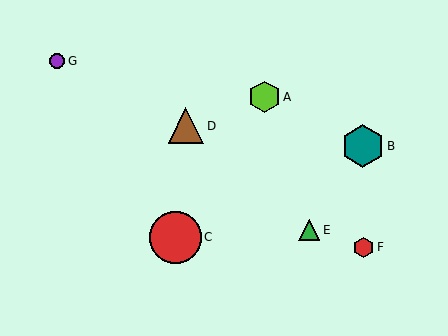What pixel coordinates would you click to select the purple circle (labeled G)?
Click at (57, 61) to select the purple circle G.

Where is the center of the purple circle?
The center of the purple circle is at (57, 61).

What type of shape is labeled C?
Shape C is a red circle.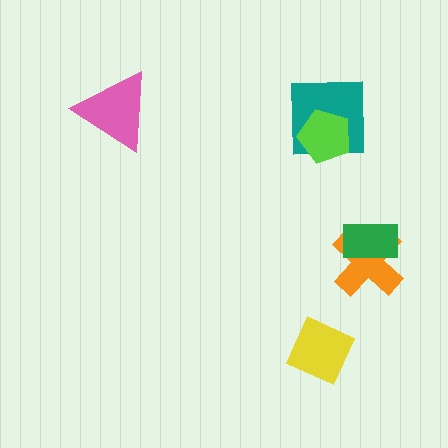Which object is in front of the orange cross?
The green rectangle is in front of the orange cross.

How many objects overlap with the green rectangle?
1 object overlaps with the green rectangle.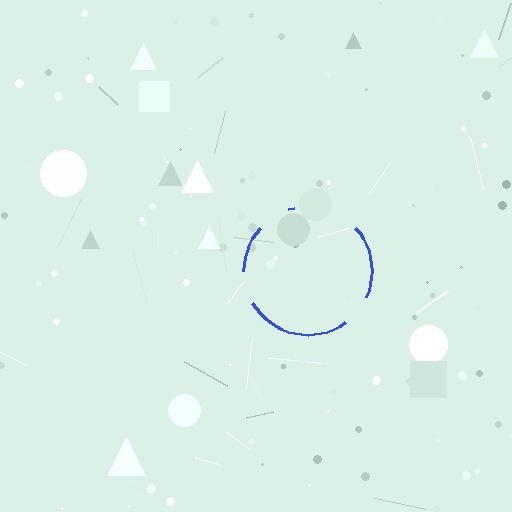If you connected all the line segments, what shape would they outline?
They would outline a circle.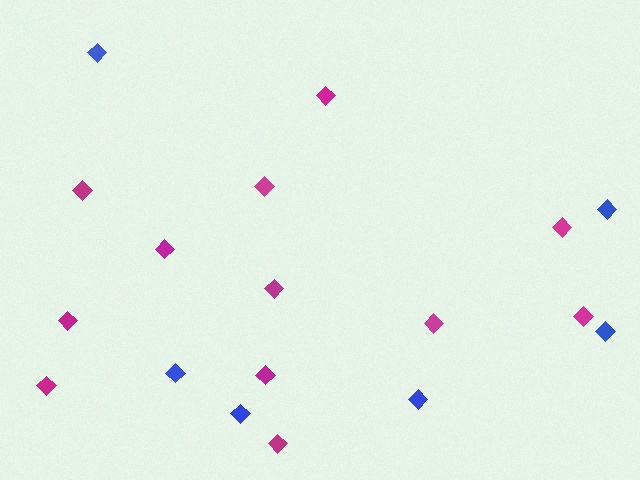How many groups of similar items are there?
There are 2 groups: one group of blue diamonds (6) and one group of magenta diamonds (12).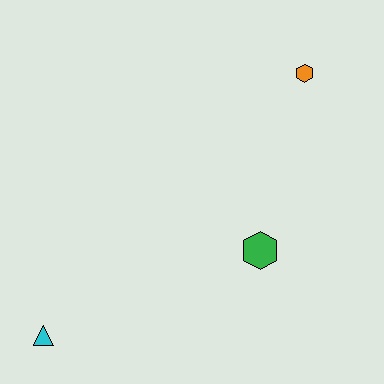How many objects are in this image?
There are 3 objects.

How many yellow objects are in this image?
There are no yellow objects.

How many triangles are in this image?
There is 1 triangle.